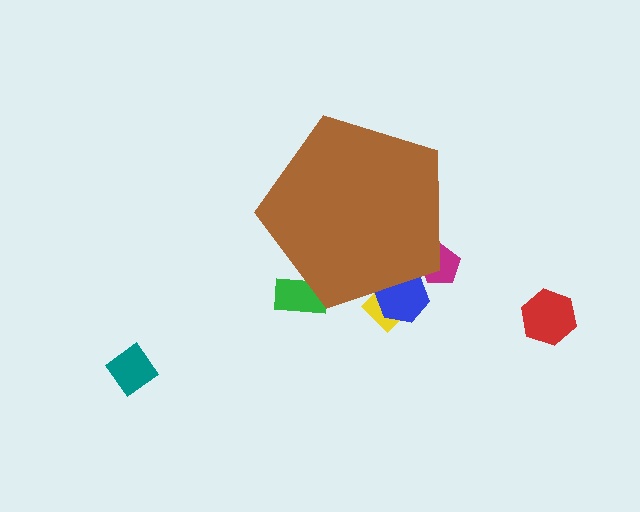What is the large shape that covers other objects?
A brown pentagon.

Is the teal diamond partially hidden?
No, the teal diamond is fully visible.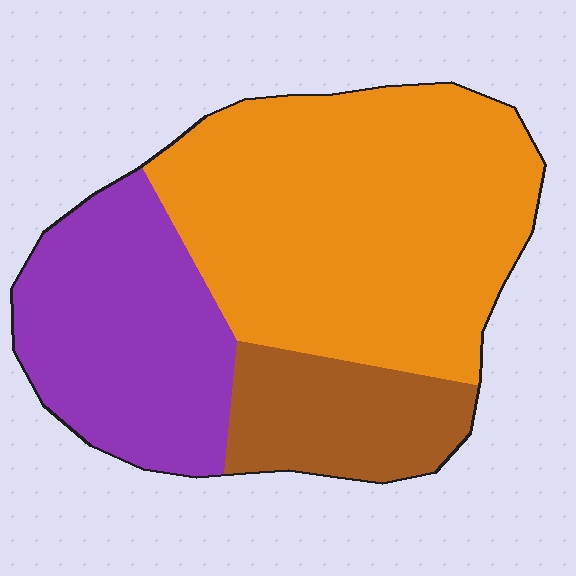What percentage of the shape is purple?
Purple takes up about one third (1/3) of the shape.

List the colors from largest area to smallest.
From largest to smallest: orange, purple, brown.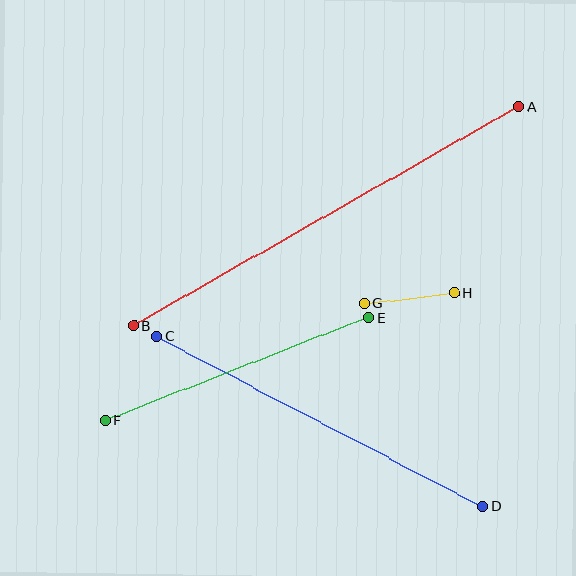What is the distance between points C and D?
The distance is approximately 368 pixels.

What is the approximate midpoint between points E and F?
The midpoint is at approximately (237, 369) pixels.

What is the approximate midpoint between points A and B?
The midpoint is at approximately (326, 216) pixels.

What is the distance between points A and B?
The distance is approximately 443 pixels.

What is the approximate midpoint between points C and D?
The midpoint is at approximately (320, 421) pixels.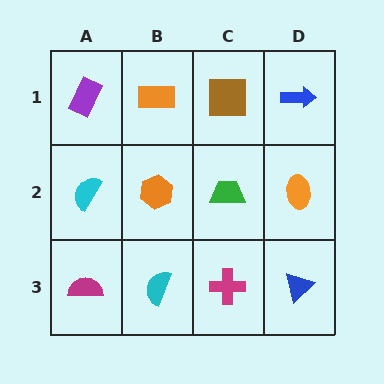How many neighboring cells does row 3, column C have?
3.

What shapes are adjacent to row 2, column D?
A blue arrow (row 1, column D), a blue triangle (row 3, column D), a green trapezoid (row 2, column C).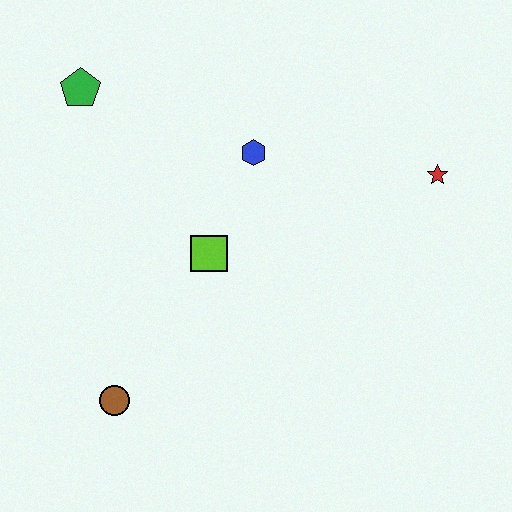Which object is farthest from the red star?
The brown circle is farthest from the red star.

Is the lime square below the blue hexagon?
Yes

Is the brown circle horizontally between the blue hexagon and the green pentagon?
Yes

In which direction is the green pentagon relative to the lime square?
The green pentagon is above the lime square.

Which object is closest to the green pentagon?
The blue hexagon is closest to the green pentagon.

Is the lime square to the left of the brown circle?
No